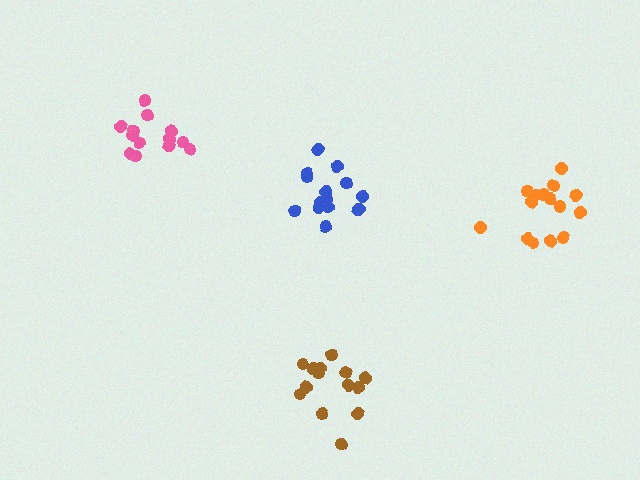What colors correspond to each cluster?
The clusters are colored: orange, blue, brown, pink.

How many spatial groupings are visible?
There are 4 spatial groupings.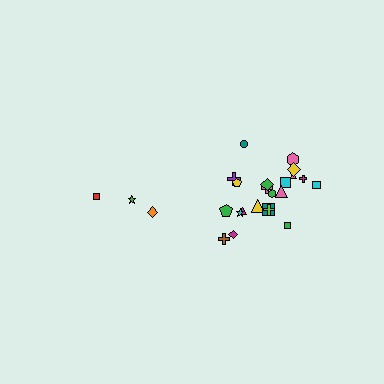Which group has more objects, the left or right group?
The right group.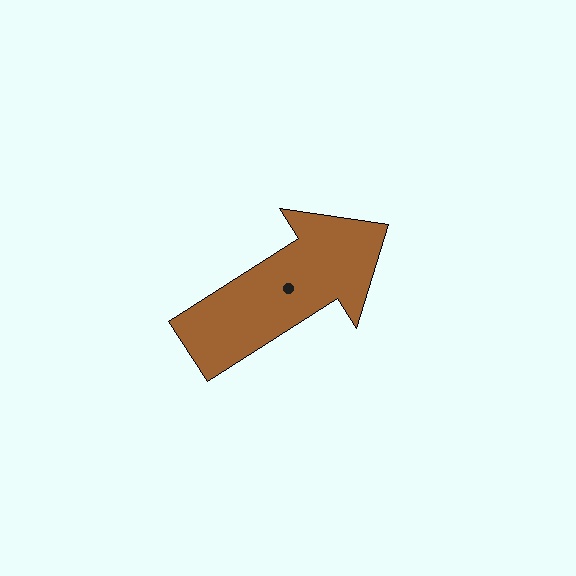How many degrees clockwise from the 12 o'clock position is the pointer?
Approximately 57 degrees.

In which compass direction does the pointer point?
Northeast.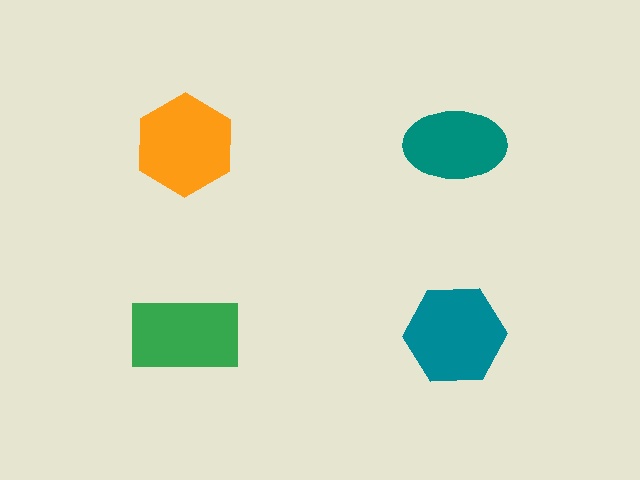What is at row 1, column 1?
An orange hexagon.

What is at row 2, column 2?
A teal hexagon.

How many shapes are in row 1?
2 shapes.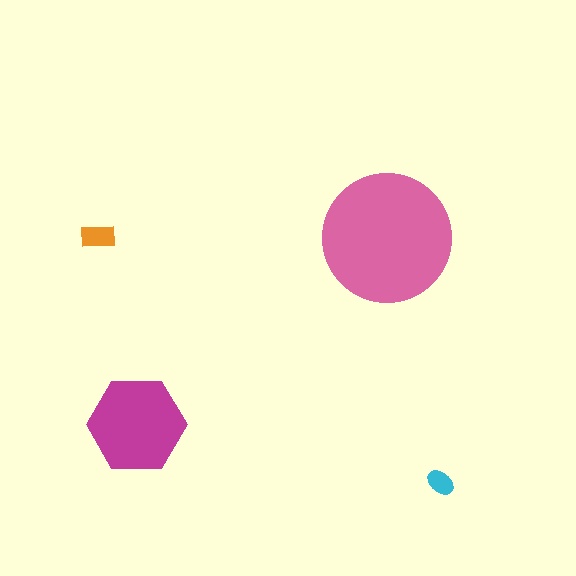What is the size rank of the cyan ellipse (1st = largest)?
4th.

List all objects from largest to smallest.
The pink circle, the magenta hexagon, the orange rectangle, the cyan ellipse.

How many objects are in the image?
There are 4 objects in the image.